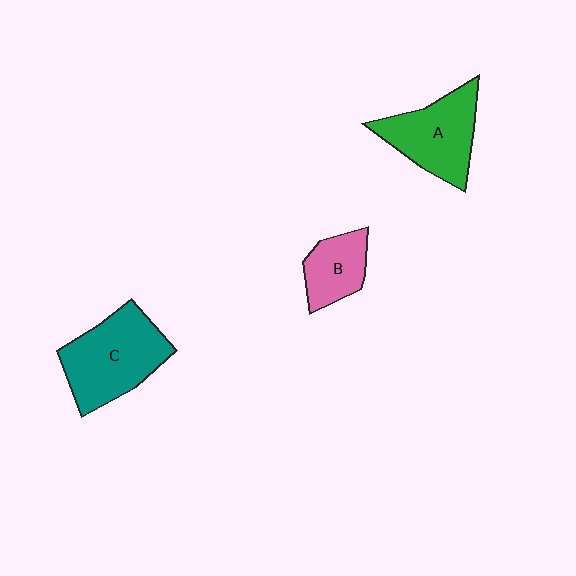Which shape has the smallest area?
Shape B (pink).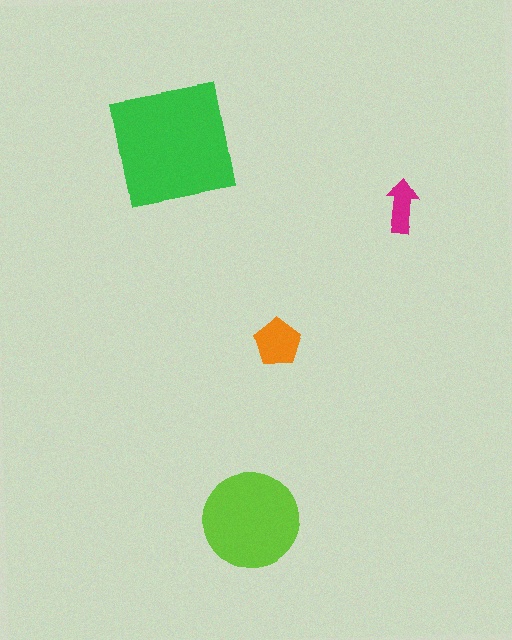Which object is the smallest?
The magenta arrow.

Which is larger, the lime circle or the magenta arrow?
The lime circle.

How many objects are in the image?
There are 4 objects in the image.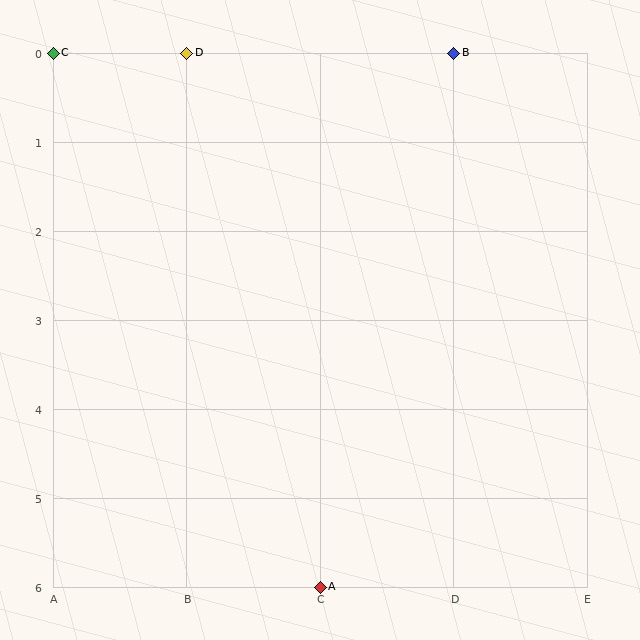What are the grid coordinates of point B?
Point B is at grid coordinates (D, 0).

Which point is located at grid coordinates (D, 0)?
Point B is at (D, 0).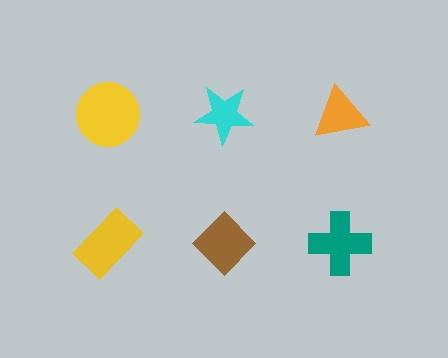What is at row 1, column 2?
A cyan star.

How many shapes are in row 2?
3 shapes.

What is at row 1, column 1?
A yellow circle.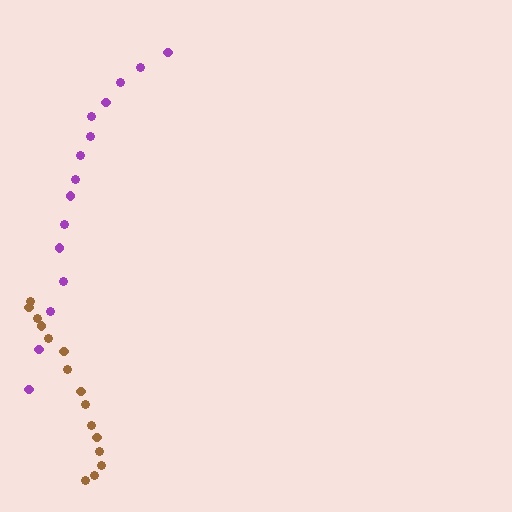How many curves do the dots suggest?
There are 2 distinct paths.